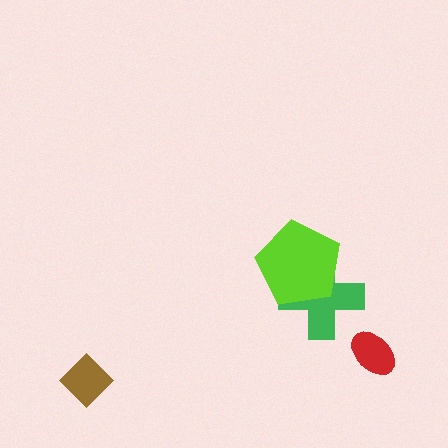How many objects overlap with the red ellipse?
0 objects overlap with the red ellipse.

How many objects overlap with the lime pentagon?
1 object overlaps with the lime pentagon.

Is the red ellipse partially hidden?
No, no other shape covers it.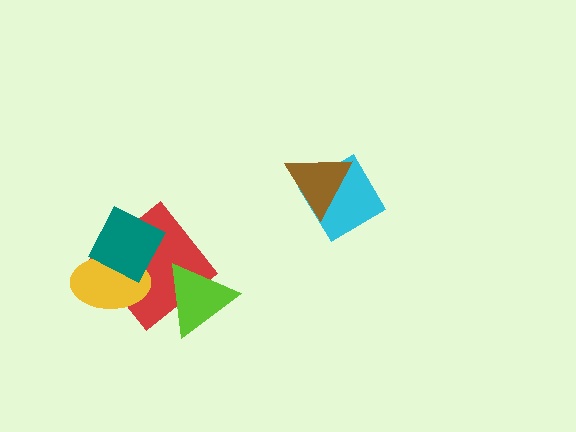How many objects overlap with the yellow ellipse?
2 objects overlap with the yellow ellipse.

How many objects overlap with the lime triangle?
1 object overlaps with the lime triangle.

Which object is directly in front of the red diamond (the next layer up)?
The yellow ellipse is directly in front of the red diamond.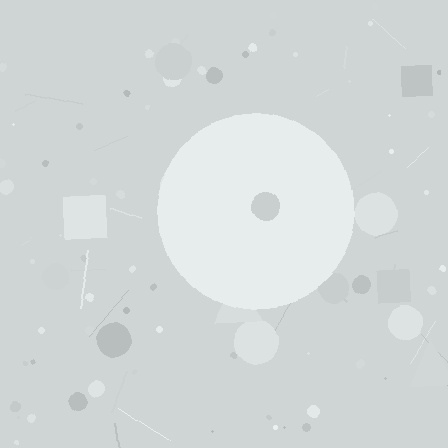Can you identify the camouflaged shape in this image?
The camouflaged shape is a circle.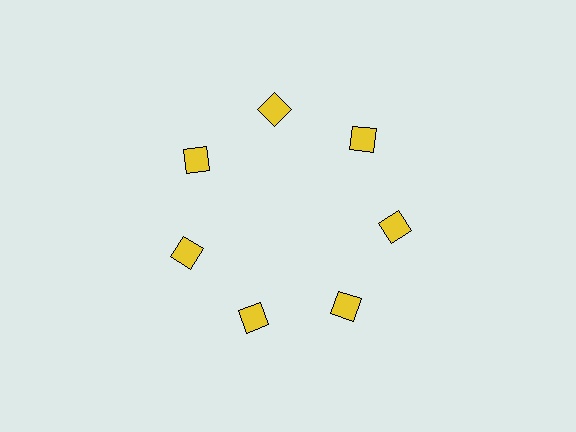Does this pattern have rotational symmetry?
Yes, this pattern has 7-fold rotational symmetry. It looks the same after rotating 51 degrees around the center.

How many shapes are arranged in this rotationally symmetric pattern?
There are 7 shapes, arranged in 7 groups of 1.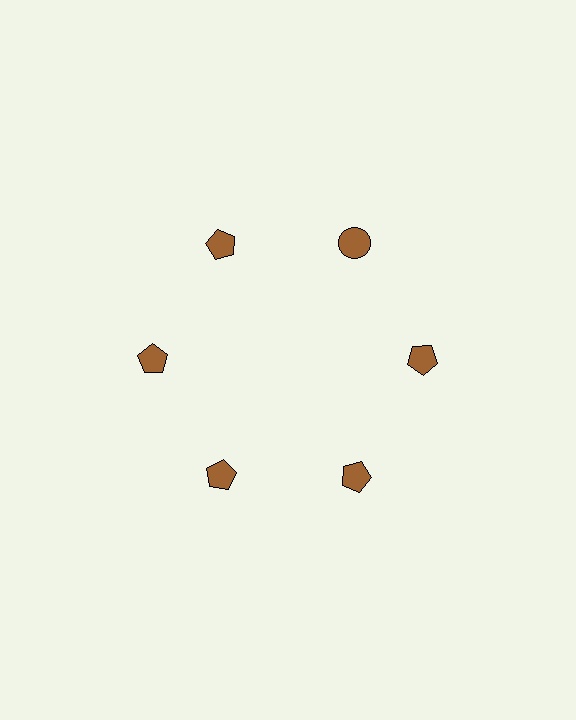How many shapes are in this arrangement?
There are 6 shapes arranged in a ring pattern.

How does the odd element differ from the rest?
It has a different shape: circle instead of pentagon.